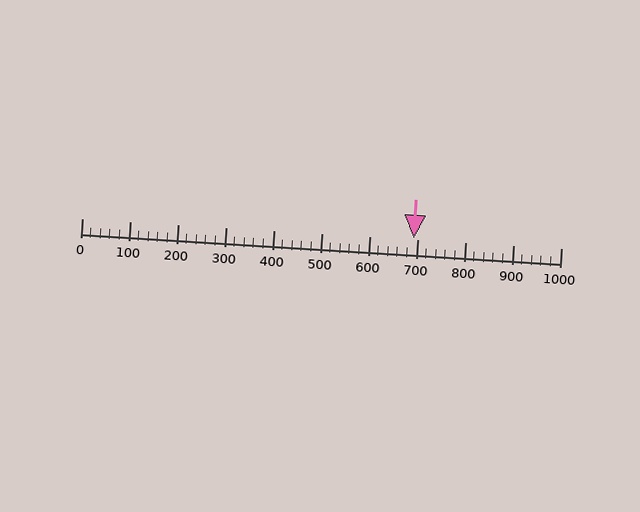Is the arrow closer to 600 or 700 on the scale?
The arrow is closer to 700.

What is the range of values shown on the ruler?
The ruler shows values from 0 to 1000.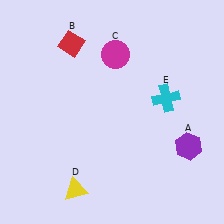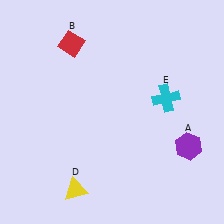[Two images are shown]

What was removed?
The magenta circle (C) was removed in Image 2.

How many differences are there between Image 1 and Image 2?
There is 1 difference between the two images.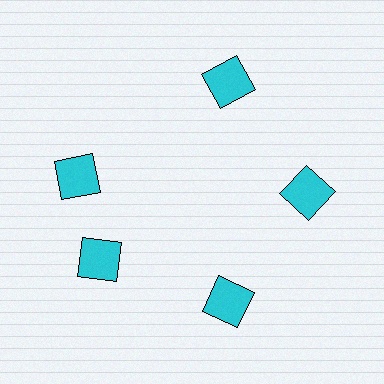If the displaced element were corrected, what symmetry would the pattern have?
It would have 5-fold rotational symmetry — the pattern would map onto itself every 72 degrees.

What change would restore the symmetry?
The symmetry would be restored by rotating it back into even spacing with its neighbors so that all 5 squares sit at equal angles and equal distance from the center.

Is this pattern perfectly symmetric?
No. The 5 cyan squares are arranged in a ring, but one element near the 10 o'clock position is rotated out of alignment along the ring, breaking the 5-fold rotational symmetry.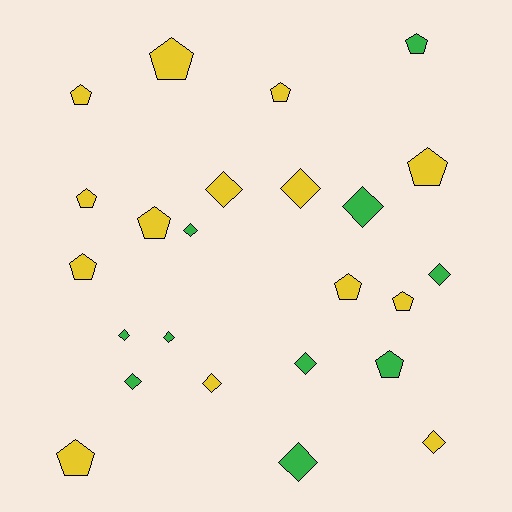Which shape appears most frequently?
Pentagon, with 12 objects.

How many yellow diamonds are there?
There are 4 yellow diamonds.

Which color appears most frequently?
Yellow, with 14 objects.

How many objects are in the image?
There are 24 objects.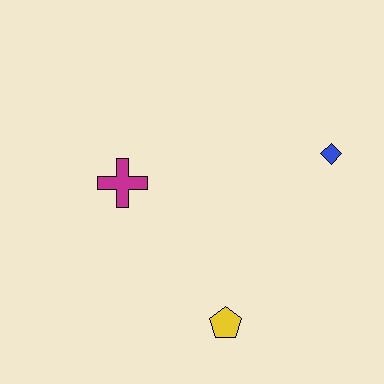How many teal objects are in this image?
There are no teal objects.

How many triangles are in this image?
There are no triangles.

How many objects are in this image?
There are 3 objects.